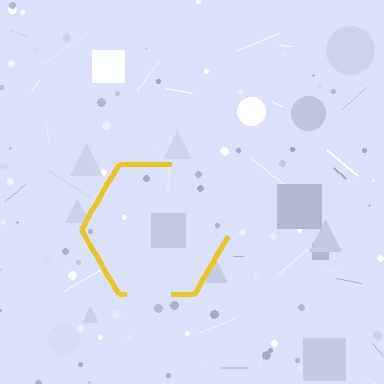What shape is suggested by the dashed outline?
The dashed outline suggests a hexagon.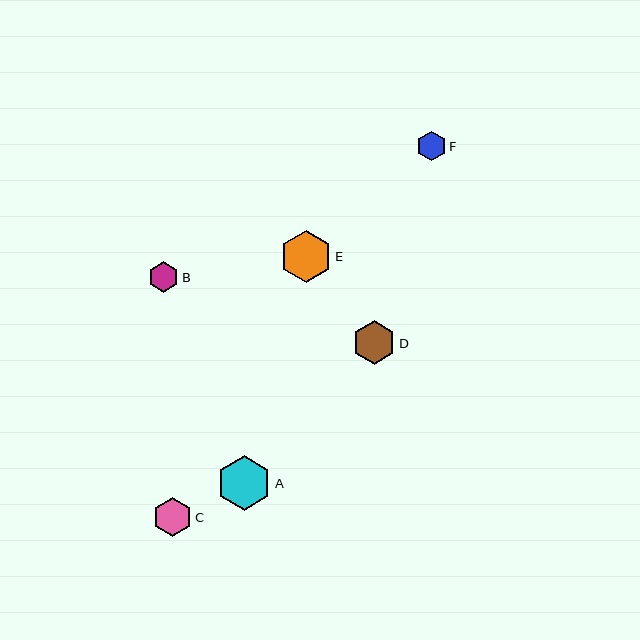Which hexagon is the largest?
Hexagon A is the largest with a size of approximately 55 pixels.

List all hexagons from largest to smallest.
From largest to smallest: A, E, D, C, B, F.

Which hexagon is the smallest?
Hexagon F is the smallest with a size of approximately 29 pixels.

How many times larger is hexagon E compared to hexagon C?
Hexagon E is approximately 1.3 times the size of hexagon C.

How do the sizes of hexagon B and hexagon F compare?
Hexagon B and hexagon F are approximately the same size.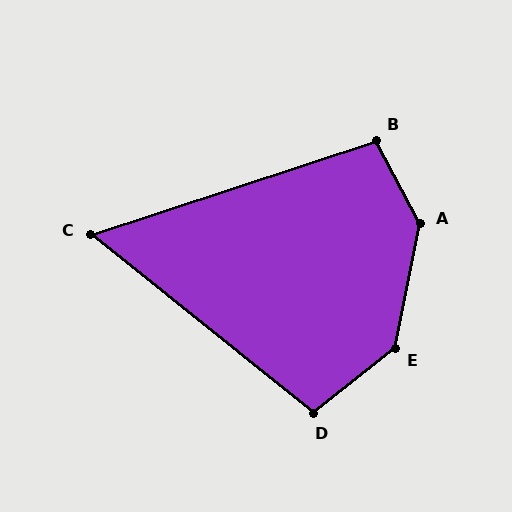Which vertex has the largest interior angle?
A, at approximately 141 degrees.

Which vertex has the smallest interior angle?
C, at approximately 57 degrees.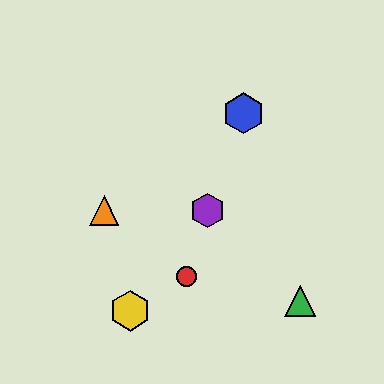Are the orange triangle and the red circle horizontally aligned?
No, the orange triangle is at y≈211 and the red circle is at y≈276.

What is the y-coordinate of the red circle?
The red circle is at y≈276.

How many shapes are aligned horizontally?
2 shapes (the purple hexagon, the orange triangle) are aligned horizontally.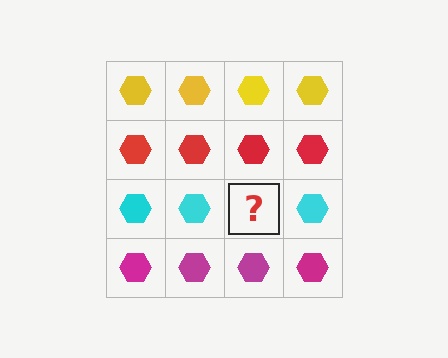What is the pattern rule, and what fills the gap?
The rule is that each row has a consistent color. The gap should be filled with a cyan hexagon.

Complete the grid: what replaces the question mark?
The question mark should be replaced with a cyan hexagon.